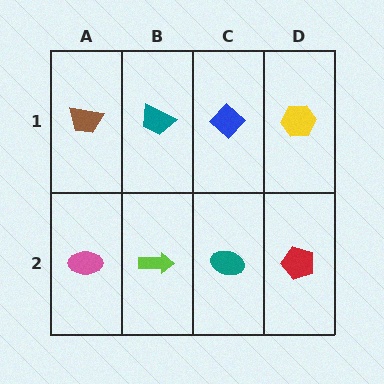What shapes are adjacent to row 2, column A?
A brown trapezoid (row 1, column A), a lime arrow (row 2, column B).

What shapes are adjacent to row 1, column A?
A pink ellipse (row 2, column A), a teal trapezoid (row 1, column B).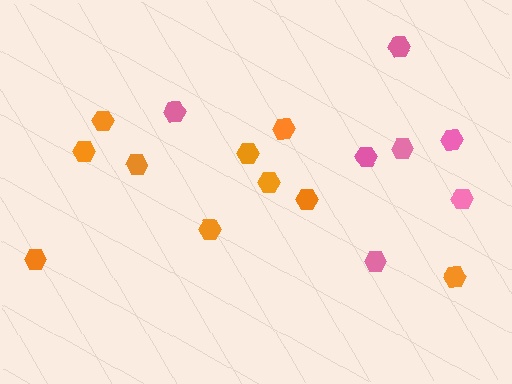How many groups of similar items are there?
There are 2 groups: one group of orange hexagons (10) and one group of pink hexagons (7).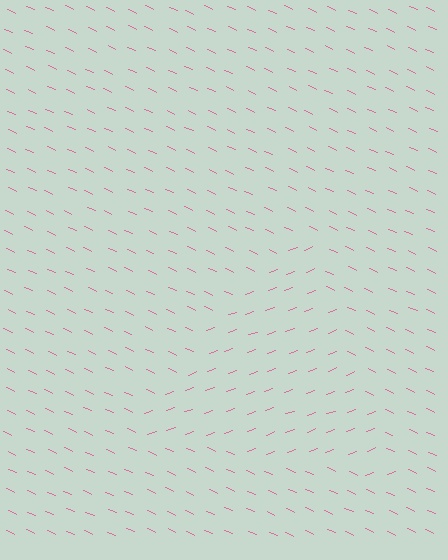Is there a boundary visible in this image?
Yes, there is a texture boundary formed by a change in line orientation.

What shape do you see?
I see a triangle.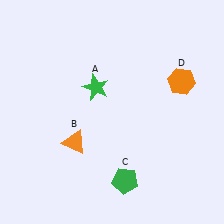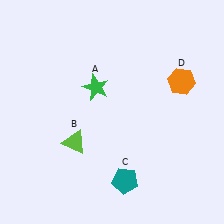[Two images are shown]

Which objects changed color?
B changed from orange to lime. C changed from green to teal.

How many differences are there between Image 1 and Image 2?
There are 2 differences between the two images.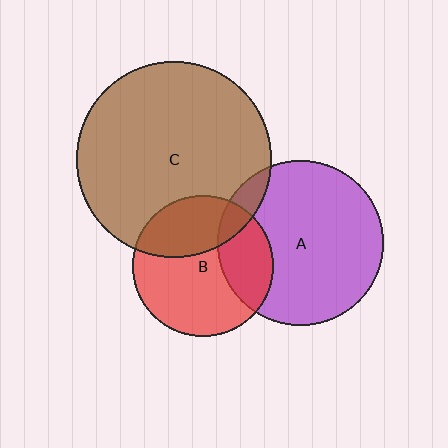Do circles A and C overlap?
Yes.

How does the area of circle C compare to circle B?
Approximately 1.9 times.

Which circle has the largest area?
Circle C (brown).